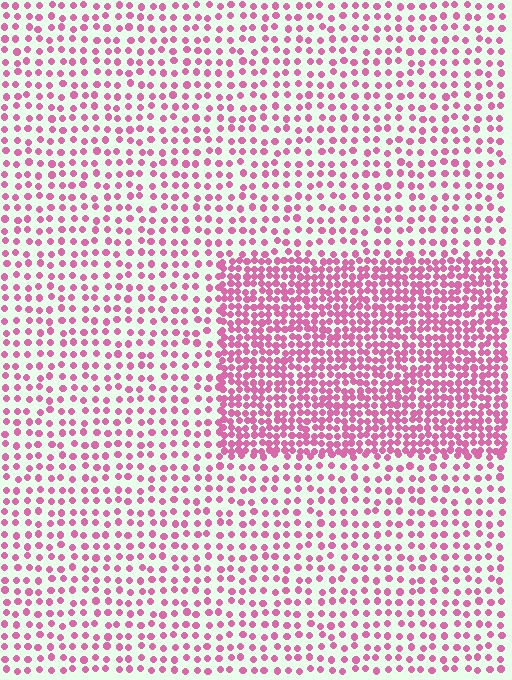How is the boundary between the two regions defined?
The boundary is defined by a change in element density (approximately 2.2x ratio). All elements are the same color, size, and shape.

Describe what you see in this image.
The image contains small pink elements arranged at two different densities. A rectangle-shaped region is visible where the elements are more densely packed than the surrounding area.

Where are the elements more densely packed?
The elements are more densely packed inside the rectangle boundary.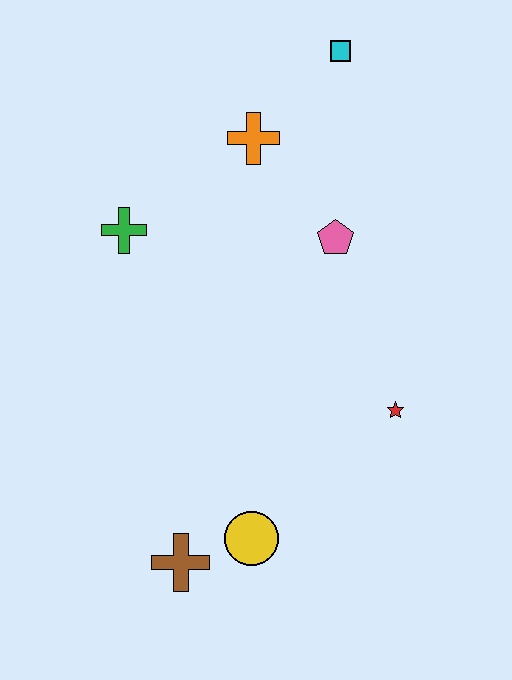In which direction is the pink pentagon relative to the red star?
The pink pentagon is above the red star.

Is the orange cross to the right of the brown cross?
Yes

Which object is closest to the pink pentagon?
The orange cross is closest to the pink pentagon.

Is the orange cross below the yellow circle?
No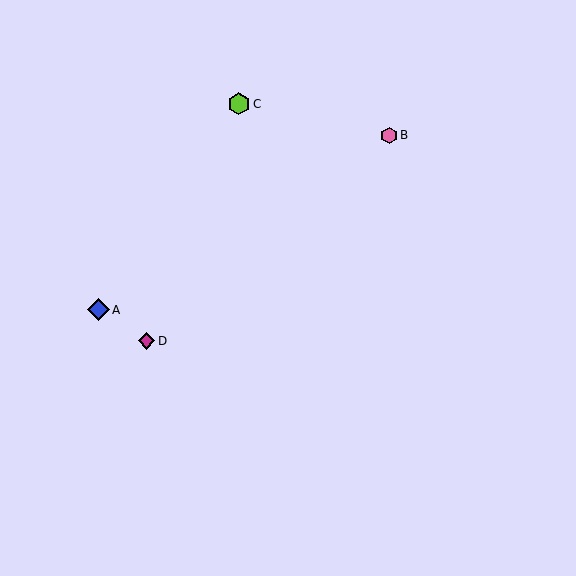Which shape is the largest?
The blue diamond (labeled A) is the largest.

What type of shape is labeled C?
Shape C is a lime hexagon.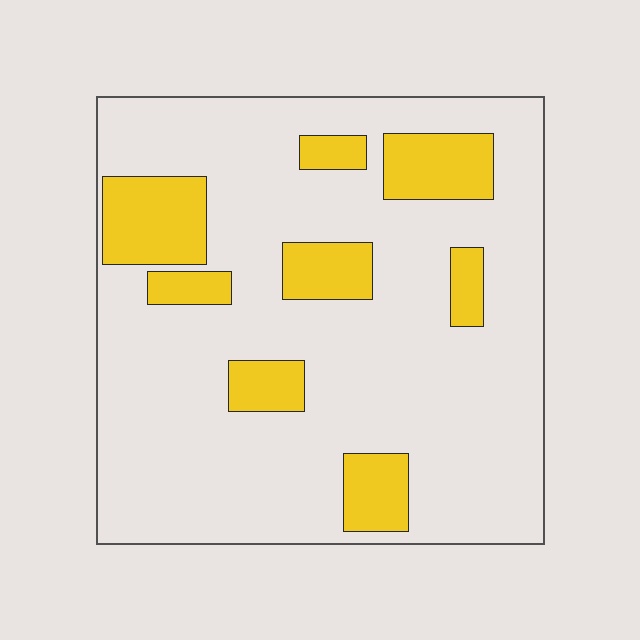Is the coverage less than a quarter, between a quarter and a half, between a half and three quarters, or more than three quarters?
Less than a quarter.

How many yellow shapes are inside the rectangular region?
8.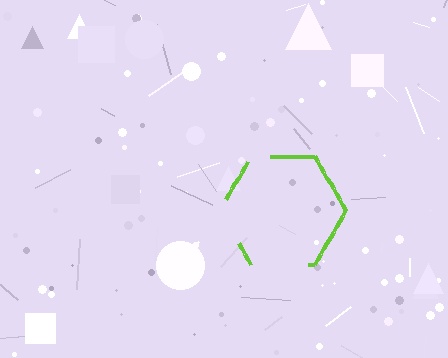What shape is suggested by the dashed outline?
The dashed outline suggests a hexagon.